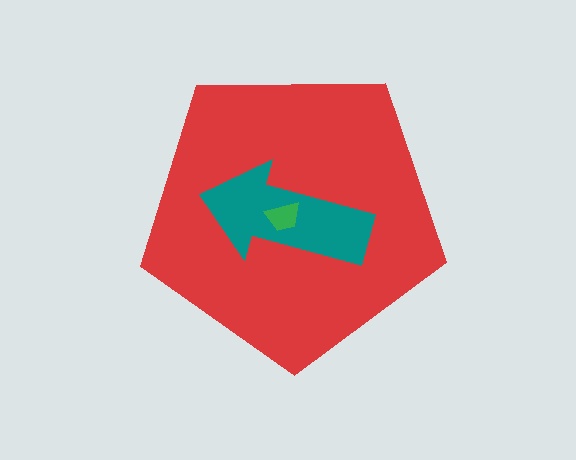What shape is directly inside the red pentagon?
The teal arrow.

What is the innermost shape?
The green trapezoid.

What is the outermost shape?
The red pentagon.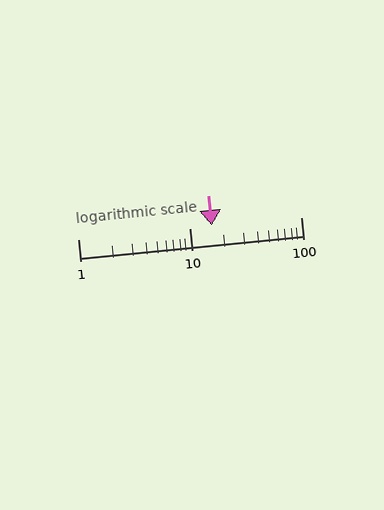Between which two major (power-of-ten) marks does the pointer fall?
The pointer is between 10 and 100.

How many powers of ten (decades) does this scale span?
The scale spans 2 decades, from 1 to 100.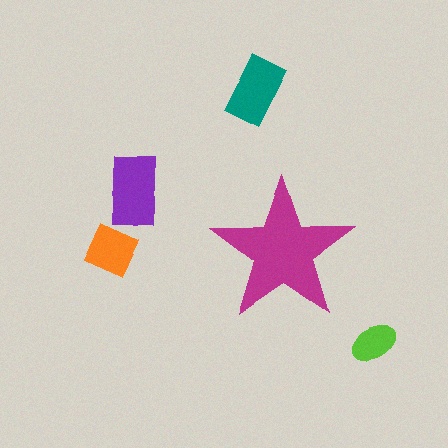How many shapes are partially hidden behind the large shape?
0 shapes are partially hidden.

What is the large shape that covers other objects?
A magenta star.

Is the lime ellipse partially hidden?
No, the lime ellipse is fully visible.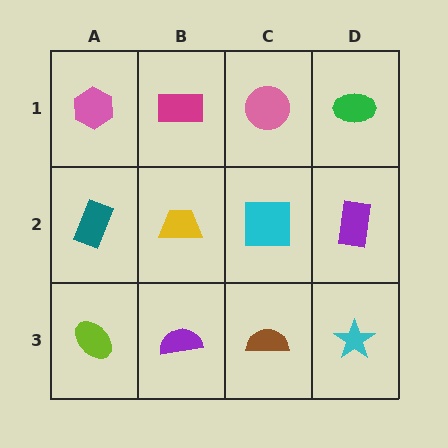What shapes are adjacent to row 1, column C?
A cyan square (row 2, column C), a magenta rectangle (row 1, column B), a green ellipse (row 1, column D).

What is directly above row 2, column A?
A pink hexagon.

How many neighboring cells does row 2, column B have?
4.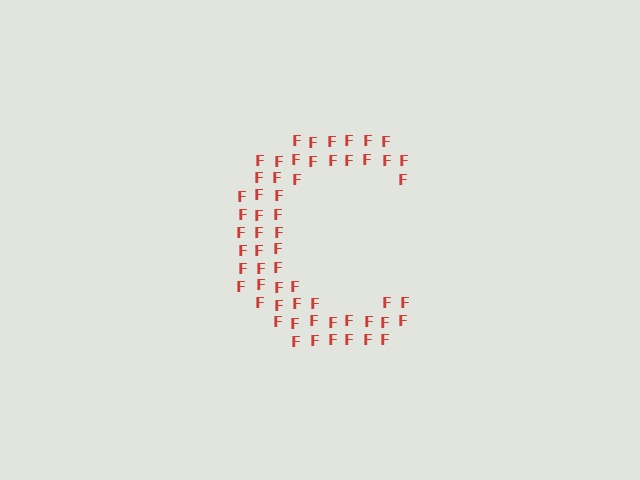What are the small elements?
The small elements are letter F's.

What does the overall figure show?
The overall figure shows the letter C.